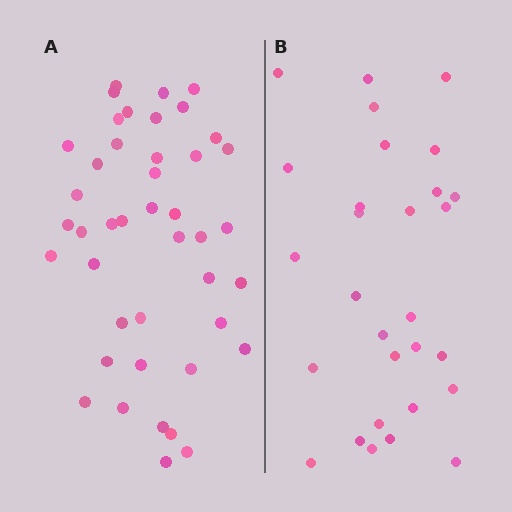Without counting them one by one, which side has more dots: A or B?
Region A (the left region) has more dots.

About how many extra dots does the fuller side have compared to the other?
Region A has approximately 15 more dots than region B.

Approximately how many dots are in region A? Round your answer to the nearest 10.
About 40 dots. (The exact count is 43, which rounds to 40.)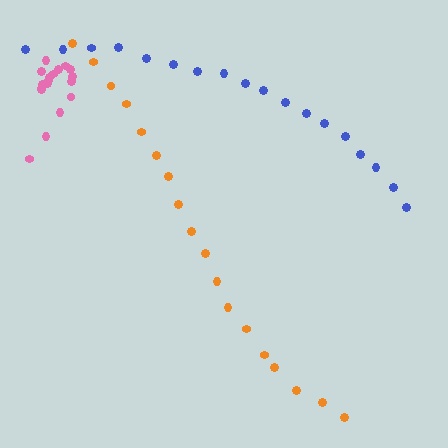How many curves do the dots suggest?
There are 3 distinct paths.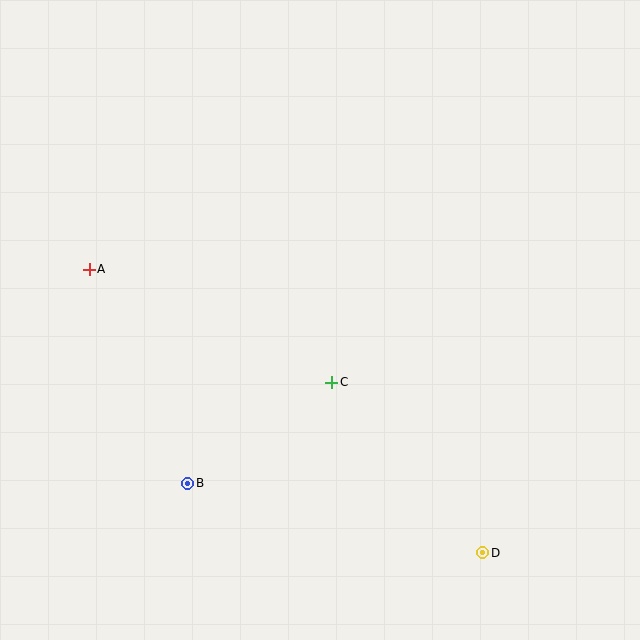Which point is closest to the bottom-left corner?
Point B is closest to the bottom-left corner.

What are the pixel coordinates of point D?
Point D is at (483, 553).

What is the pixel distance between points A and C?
The distance between A and C is 268 pixels.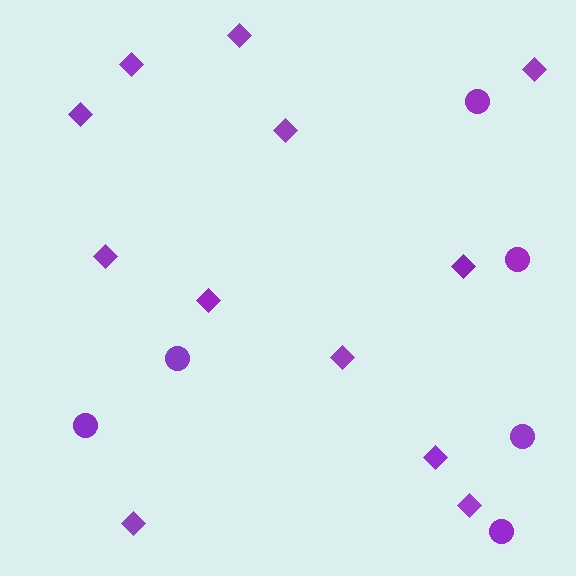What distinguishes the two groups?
There are 2 groups: one group of circles (6) and one group of diamonds (12).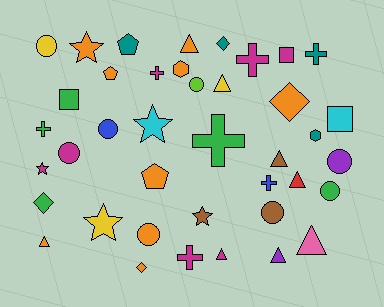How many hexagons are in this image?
There are 2 hexagons.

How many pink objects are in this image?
There is 1 pink object.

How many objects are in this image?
There are 40 objects.